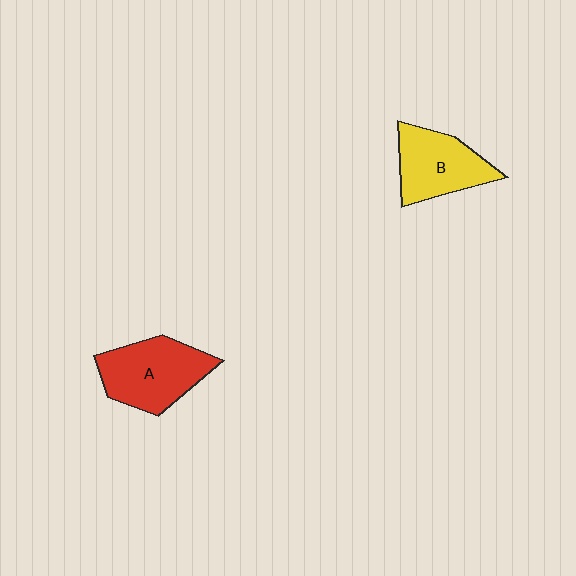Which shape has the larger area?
Shape A (red).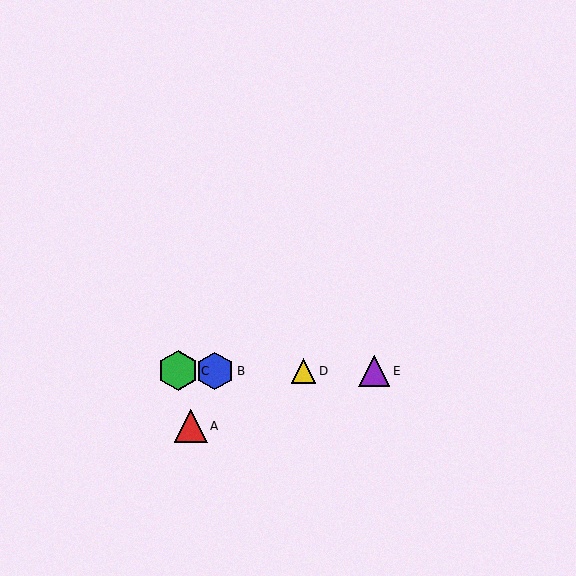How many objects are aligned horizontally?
4 objects (B, C, D, E) are aligned horizontally.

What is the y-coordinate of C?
Object C is at y≈371.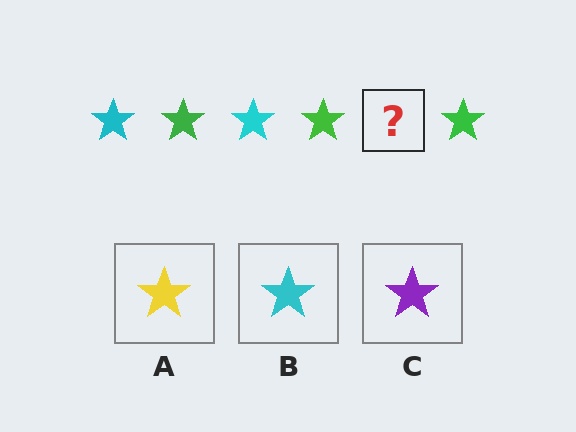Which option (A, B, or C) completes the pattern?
B.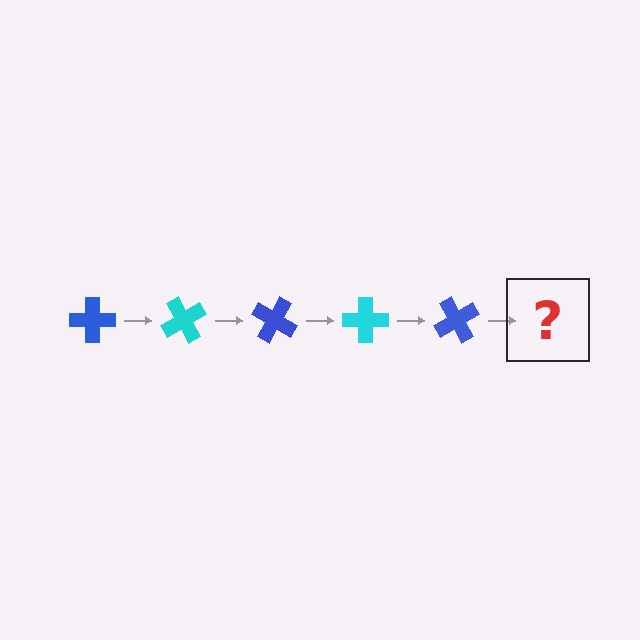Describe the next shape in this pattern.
It should be a cyan cross, rotated 300 degrees from the start.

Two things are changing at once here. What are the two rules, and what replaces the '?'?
The two rules are that it rotates 60 degrees each step and the color cycles through blue and cyan. The '?' should be a cyan cross, rotated 300 degrees from the start.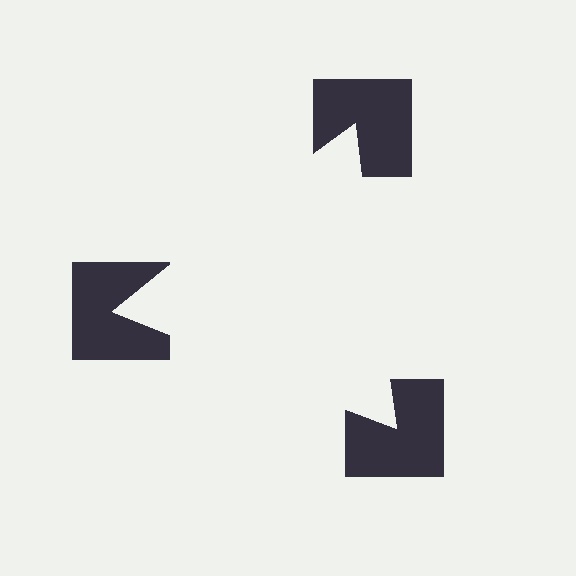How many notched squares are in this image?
There are 3 — one at each vertex of the illusory triangle.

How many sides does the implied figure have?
3 sides.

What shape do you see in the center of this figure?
An illusory triangle — its edges are inferred from the aligned wedge cuts in the notched squares, not physically drawn.